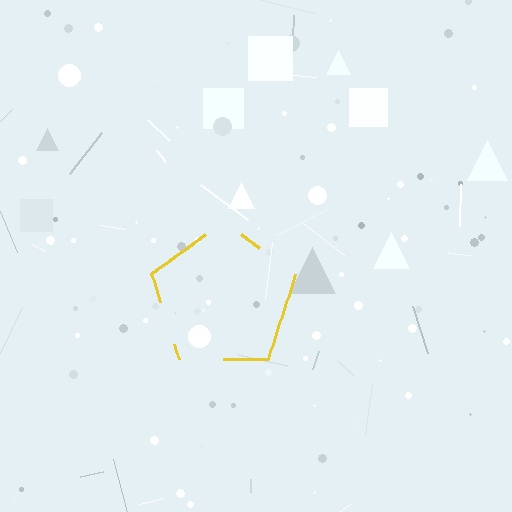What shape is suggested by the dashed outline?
The dashed outline suggests a pentagon.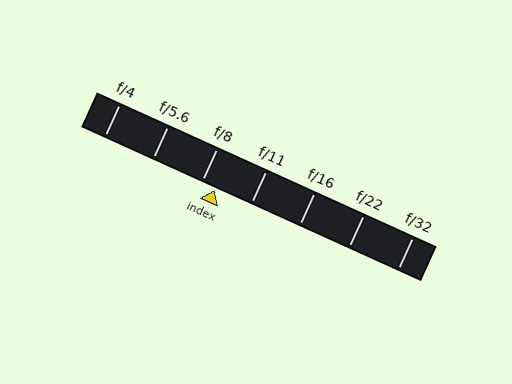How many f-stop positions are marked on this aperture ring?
There are 7 f-stop positions marked.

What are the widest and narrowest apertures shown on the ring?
The widest aperture shown is f/4 and the narrowest is f/32.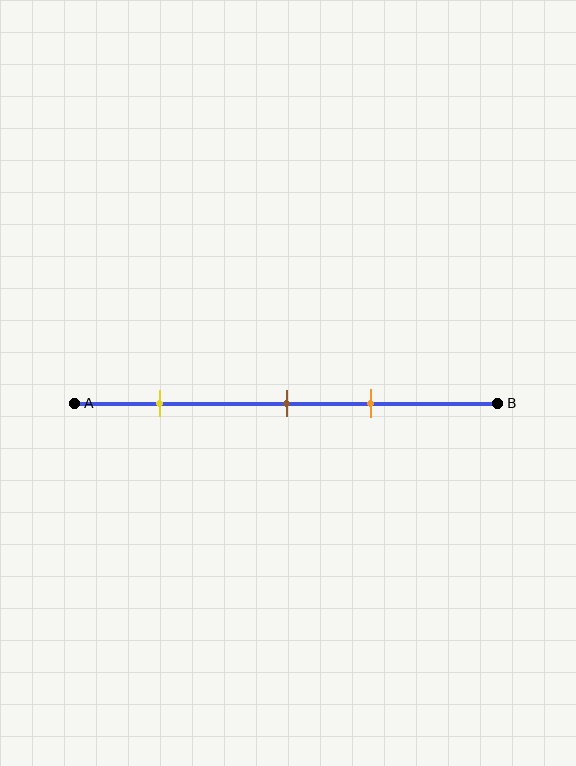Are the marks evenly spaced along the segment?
No, the marks are not evenly spaced.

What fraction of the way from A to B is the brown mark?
The brown mark is approximately 50% (0.5) of the way from A to B.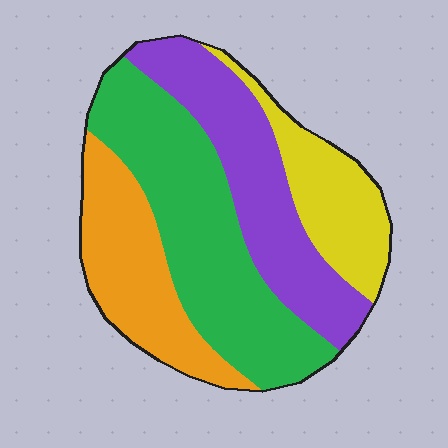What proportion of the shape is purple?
Purple takes up about one quarter (1/4) of the shape.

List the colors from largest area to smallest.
From largest to smallest: green, purple, orange, yellow.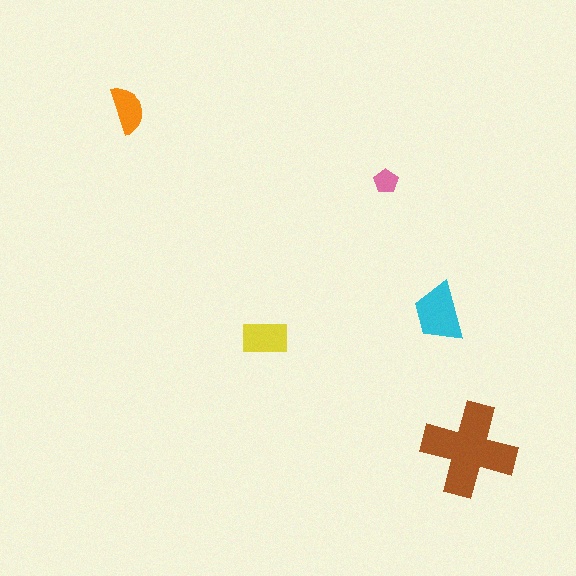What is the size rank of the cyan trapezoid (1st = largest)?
2nd.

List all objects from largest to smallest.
The brown cross, the cyan trapezoid, the yellow rectangle, the orange semicircle, the pink pentagon.